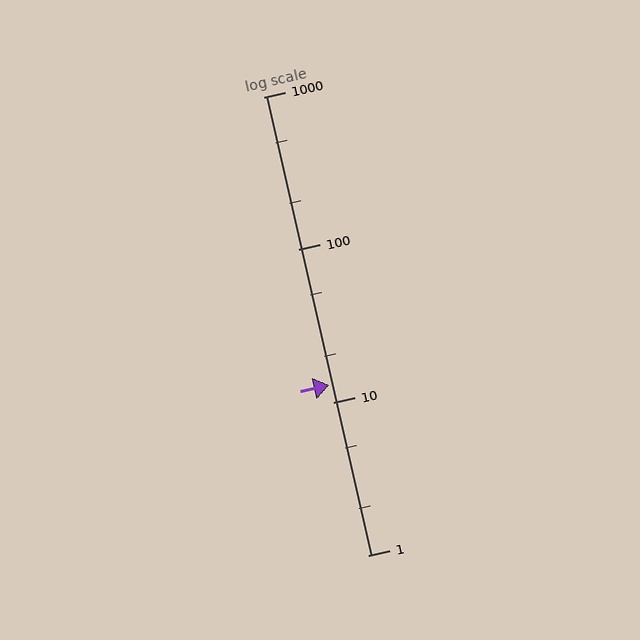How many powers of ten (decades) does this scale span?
The scale spans 3 decades, from 1 to 1000.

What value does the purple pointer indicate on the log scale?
The pointer indicates approximately 13.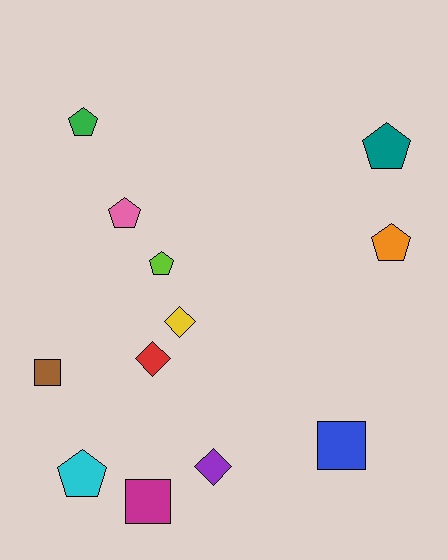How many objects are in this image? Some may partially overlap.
There are 12 objects.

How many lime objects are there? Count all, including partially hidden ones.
There is 1 lime object.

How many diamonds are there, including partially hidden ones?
There are 3 diamonds.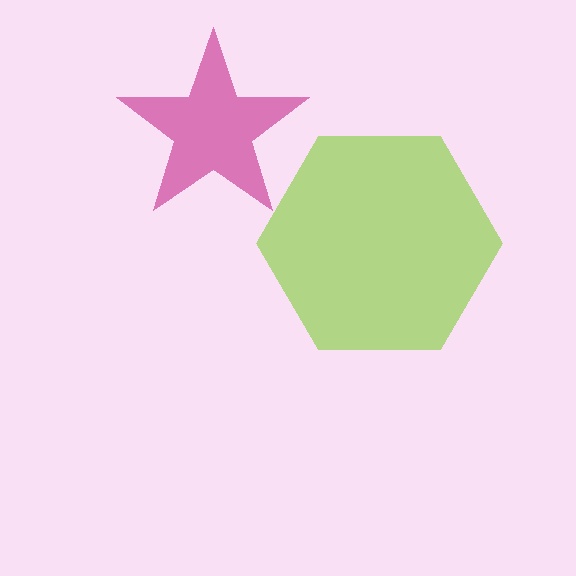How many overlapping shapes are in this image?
There are 2 overlapping shapes in the image.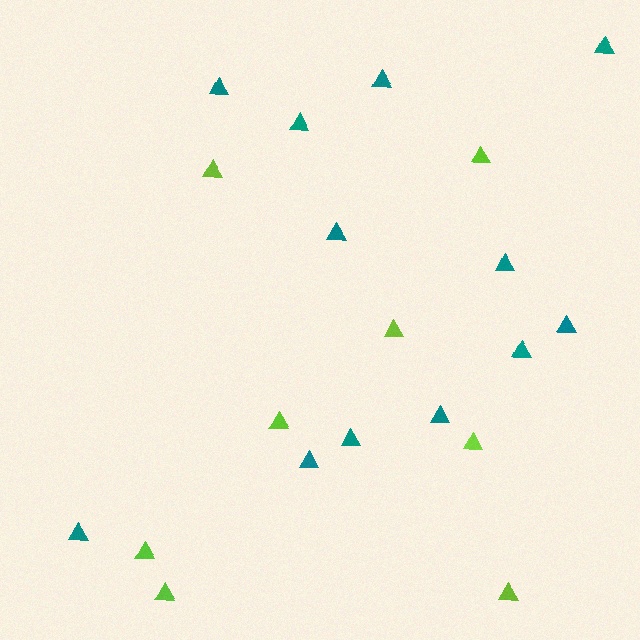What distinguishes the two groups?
There are 2 groups: one group of teal triangles (12) and one group of lime triangles (8).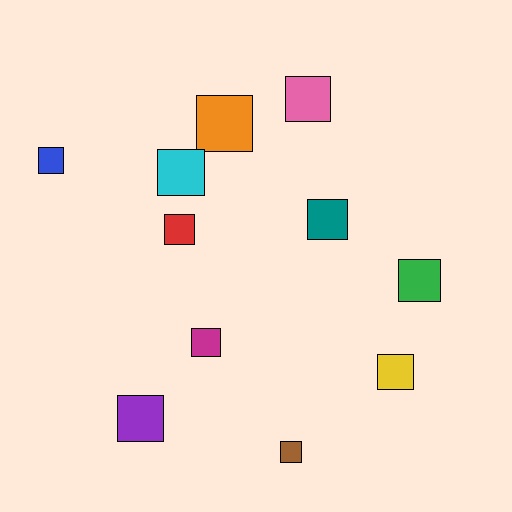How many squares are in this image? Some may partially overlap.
There are 11 squares.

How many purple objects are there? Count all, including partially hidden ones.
There is 1 purple object.